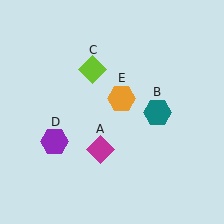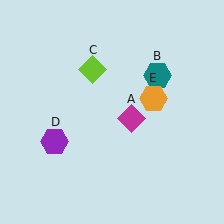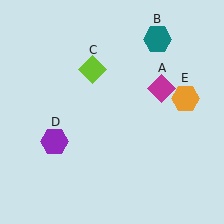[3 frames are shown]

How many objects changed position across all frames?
3 objects changed position: magenta diamond (object A), teal hexagon (object B), orange hexagon (object E).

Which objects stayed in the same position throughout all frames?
Lime diamond (object C) and purple hexagon (object D) remained stationary.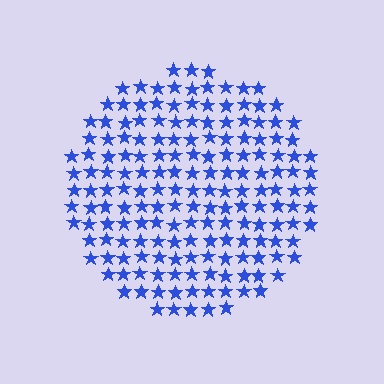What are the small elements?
The small elements are stars.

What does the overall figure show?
The overall figure shows a circle.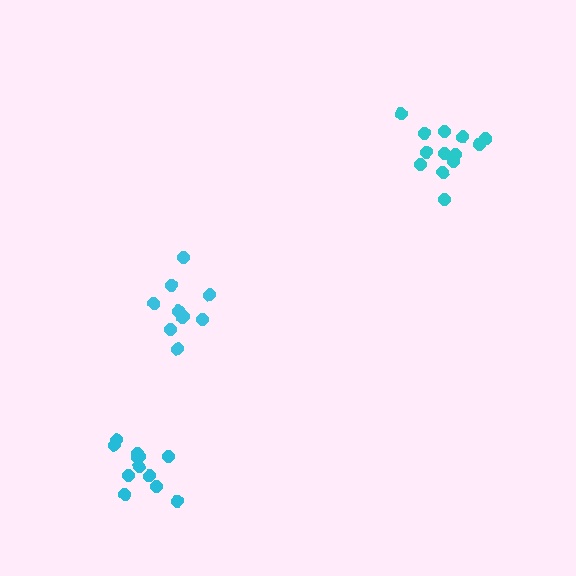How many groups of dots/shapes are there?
There are 3 groups.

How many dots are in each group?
Group 1: 10 dots, Group 2: 12 dots, Group 3: 13 dots (35 total).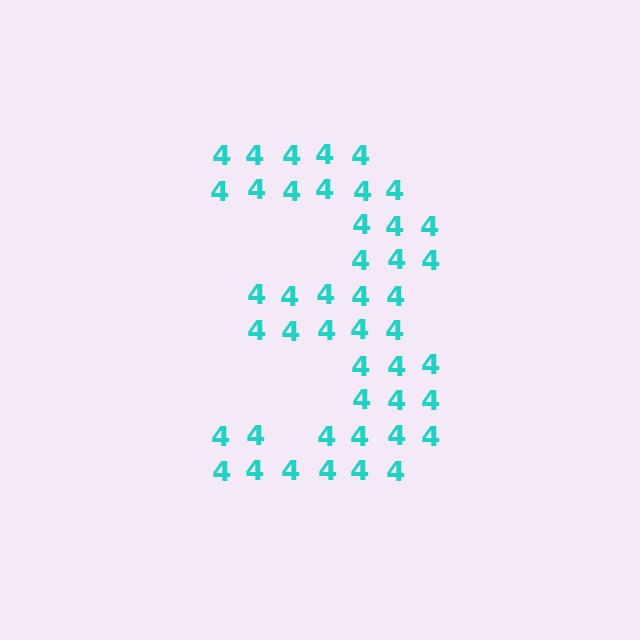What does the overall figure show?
The overall figure shows the digit 3.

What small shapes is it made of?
It is made of small digit 4's.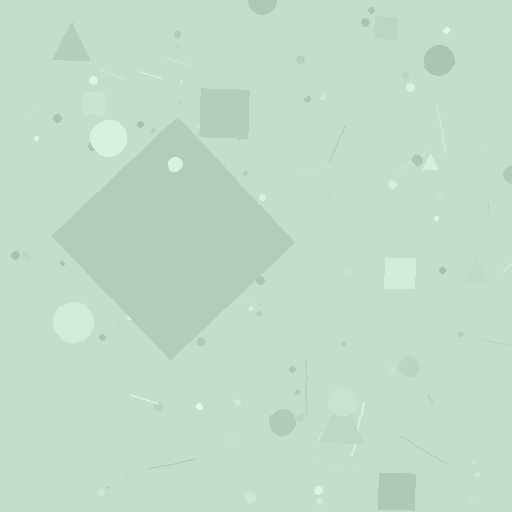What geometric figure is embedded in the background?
A diamond is embedded in the background.